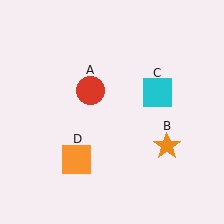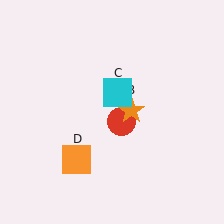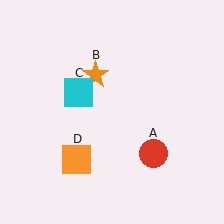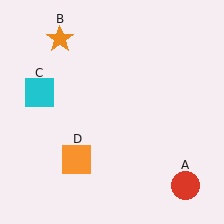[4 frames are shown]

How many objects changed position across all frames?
3 objects changed position: red circle (object A), orange star (object B), cyan square (object C).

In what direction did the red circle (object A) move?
The red circle (object A) moved down and to the right.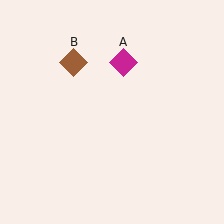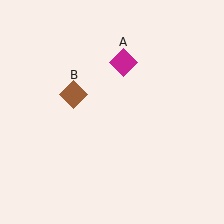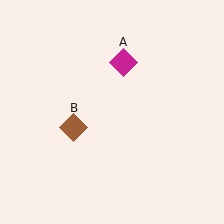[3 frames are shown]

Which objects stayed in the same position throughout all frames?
Magenta diamond (object A) remained stationary.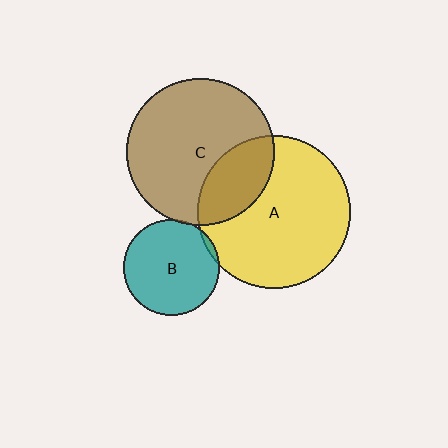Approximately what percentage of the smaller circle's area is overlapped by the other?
Approximately 5%.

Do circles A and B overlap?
Yes.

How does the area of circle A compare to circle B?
Approximately 2.5 times.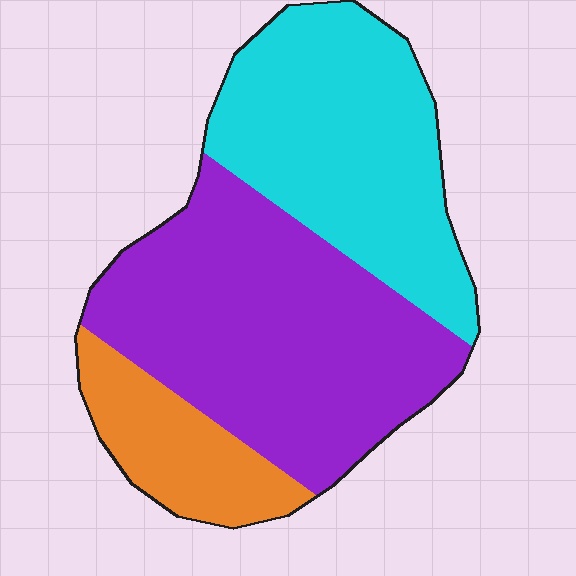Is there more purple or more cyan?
Purple.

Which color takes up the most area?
Purple, at roughly 50%.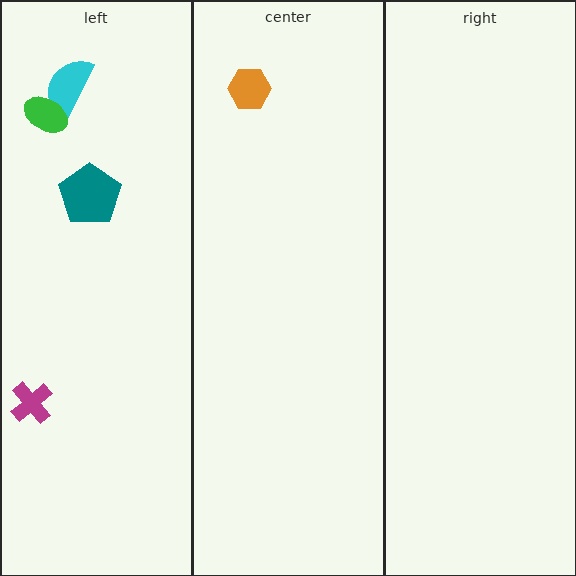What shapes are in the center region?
The orange hexagon.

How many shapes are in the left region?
4.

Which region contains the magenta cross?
The left region.